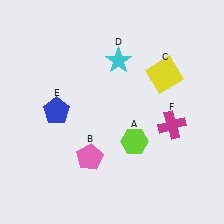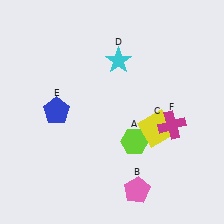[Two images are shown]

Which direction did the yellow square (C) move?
The yellow square (C) moved down.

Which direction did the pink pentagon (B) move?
The pink pentagon (B) moved right.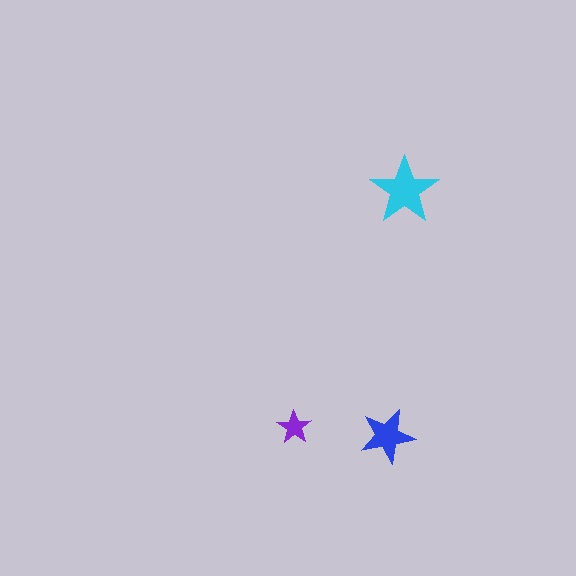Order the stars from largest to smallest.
the cyan one, the blue one, the purple one.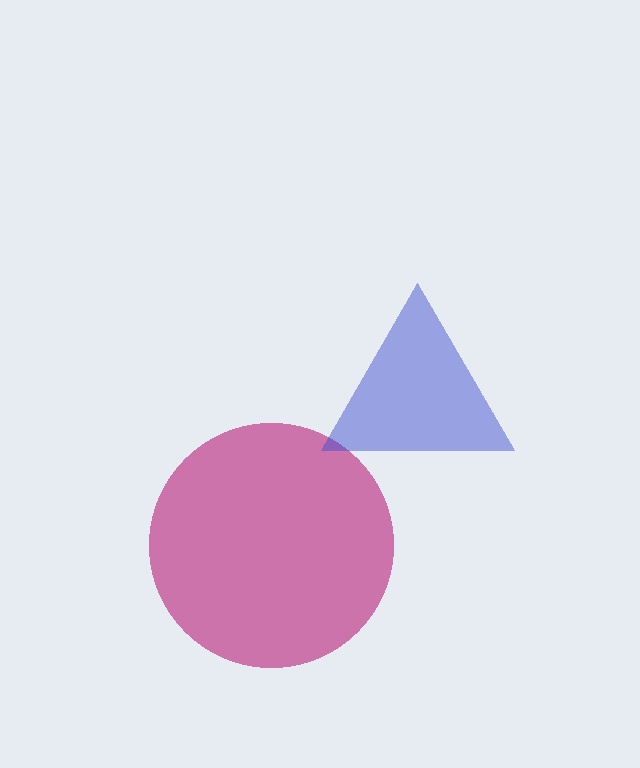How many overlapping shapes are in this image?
There are 2 overlapping shapes in the image.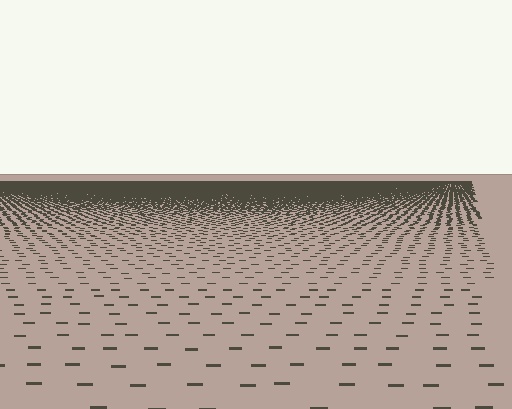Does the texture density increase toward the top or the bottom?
Density increases toward the top.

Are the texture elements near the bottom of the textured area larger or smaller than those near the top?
Larger. Near the bottom, elements are closer to the viewer and appear at a bigger on-screen size.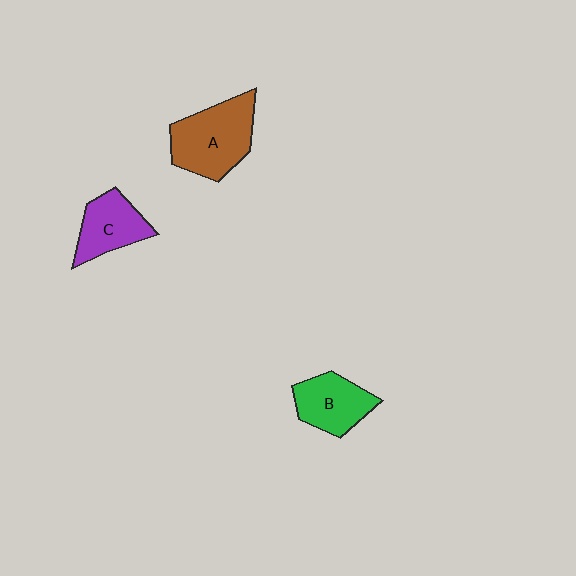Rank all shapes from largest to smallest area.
From largest to smallest: A (brown), B (green), C (purple).